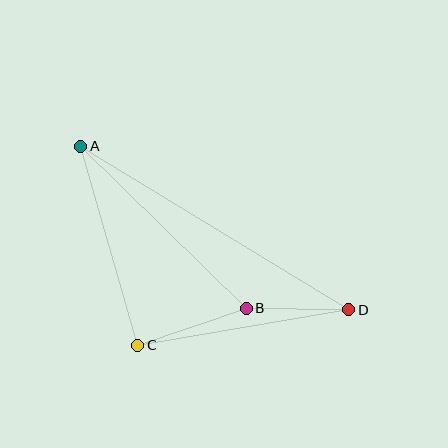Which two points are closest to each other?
Points B and D are closest to each other.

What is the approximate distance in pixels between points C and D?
The distance between C and D is approximately 214 pixels.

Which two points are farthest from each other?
Points A and D are farthest from each other.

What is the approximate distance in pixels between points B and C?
The distance between B and C is approximately 115 pixels.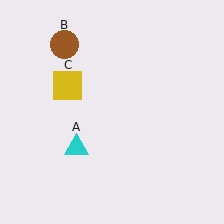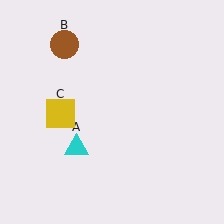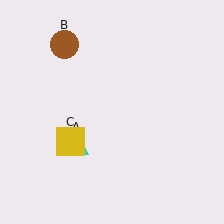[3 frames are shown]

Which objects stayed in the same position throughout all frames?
Cyan triangle (object A) and brown circle (object B) remained stationary.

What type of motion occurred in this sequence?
The yellow square (object C) rotated counterclockwise around the center of the scene.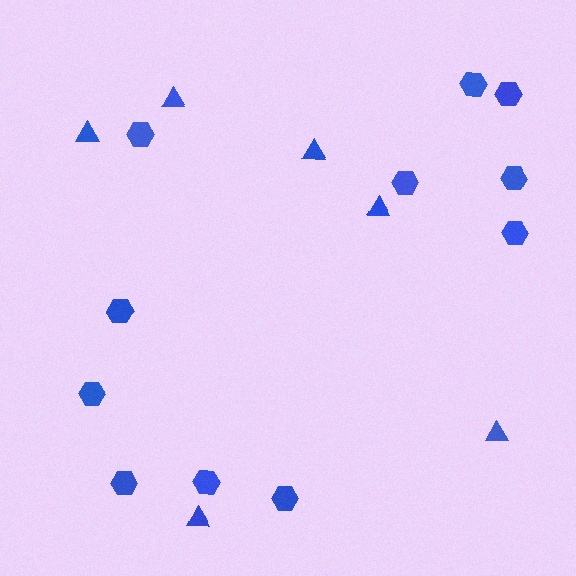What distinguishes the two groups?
There are 2 groups: one group of triangles (6) and one group of hexagons (11).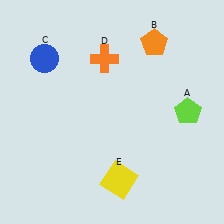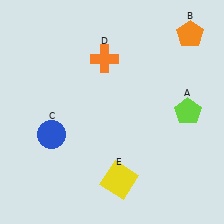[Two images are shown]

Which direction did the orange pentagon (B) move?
The orange pentagon (B) moved right.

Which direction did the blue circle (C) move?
The blue circle (C) moved down.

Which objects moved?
The objects that moved are: the orange pentagon (B), the blue circle (C).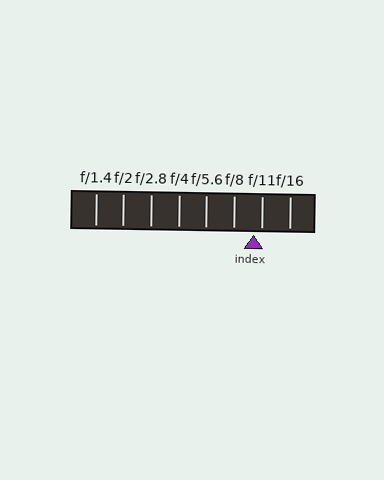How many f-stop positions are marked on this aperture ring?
There are 8 f-stop positions marked.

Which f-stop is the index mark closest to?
The index mark is closest to f/11.